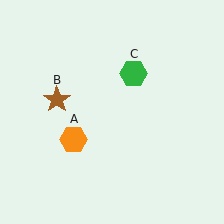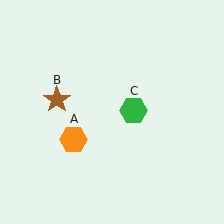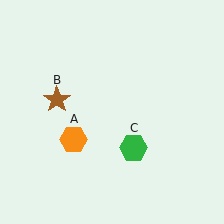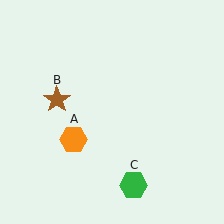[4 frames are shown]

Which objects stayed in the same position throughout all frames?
Orange hexagon (object A) and brown star (object B) remained stationary.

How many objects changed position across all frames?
1 object changed position: green hexagon (object C).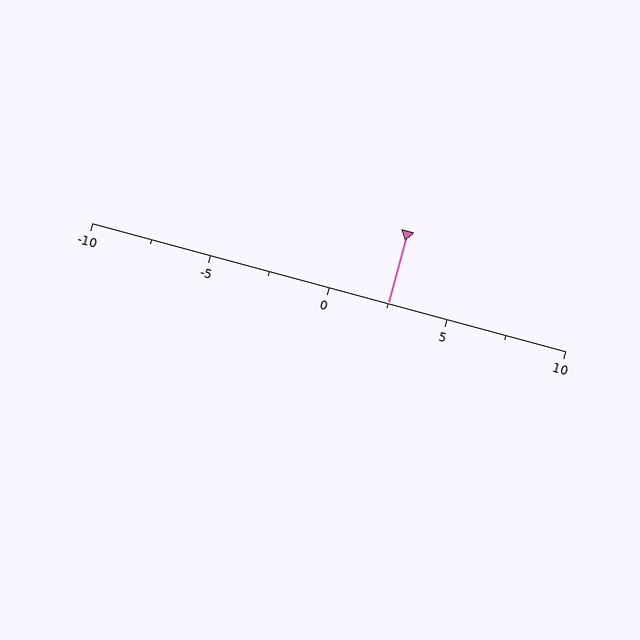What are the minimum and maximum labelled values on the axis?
The axis runs from -10 to 10.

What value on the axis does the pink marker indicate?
The marker indicates approximately 2.5.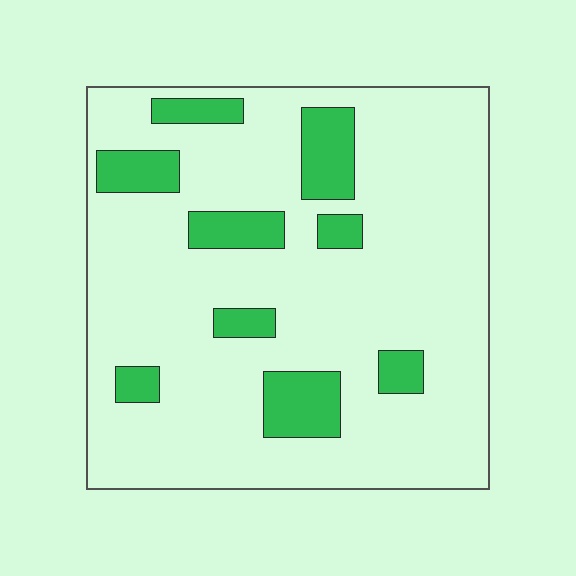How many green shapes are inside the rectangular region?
9.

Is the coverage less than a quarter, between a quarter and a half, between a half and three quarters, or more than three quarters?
Less than a quarter.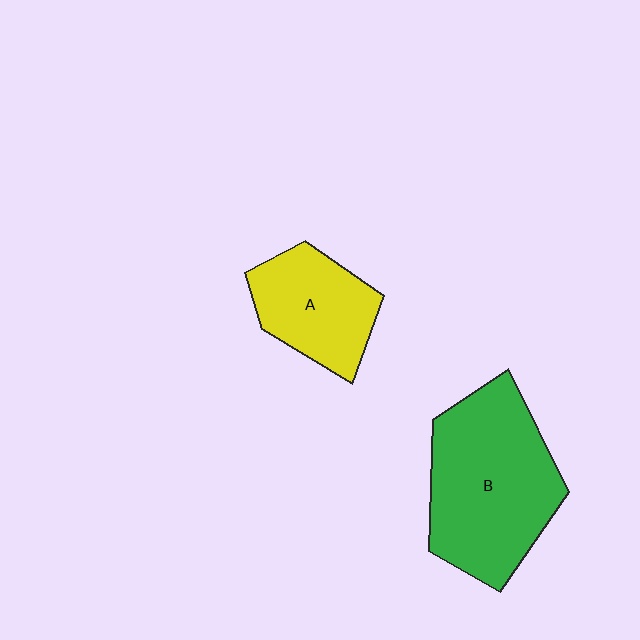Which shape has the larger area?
Shape B (green).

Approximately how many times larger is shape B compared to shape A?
Approximately 1.8 times.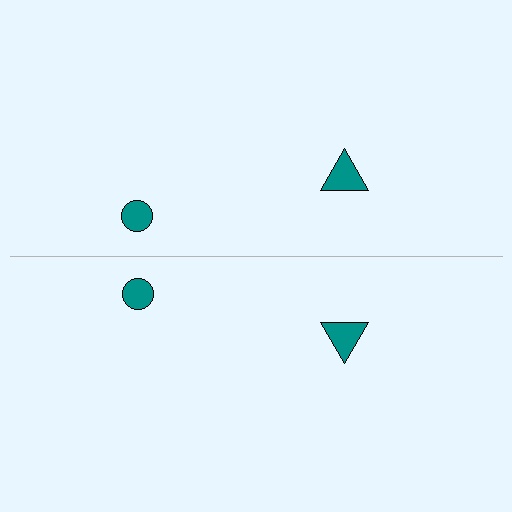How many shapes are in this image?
There are 4 shapes in this image.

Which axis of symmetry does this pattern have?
The pattern has a horizontal axis of symmetry running through the center of the image.